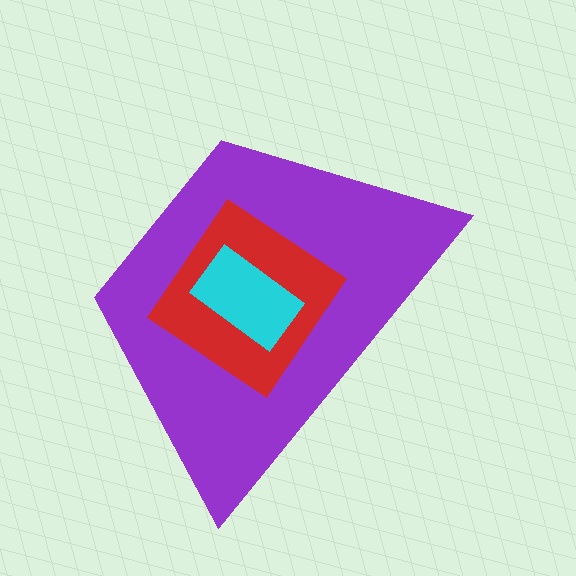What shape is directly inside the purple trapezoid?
The red diamond.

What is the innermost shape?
The cyan rectangle.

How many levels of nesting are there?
3.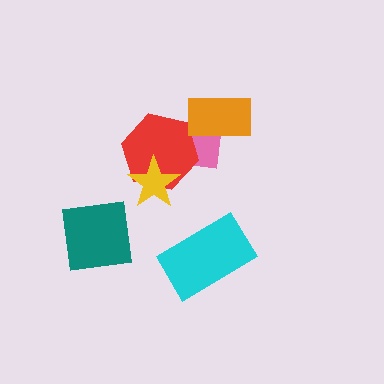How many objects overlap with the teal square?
0 objects overlap with the teal square.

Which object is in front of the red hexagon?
The yellow star is in front of the red hexagon.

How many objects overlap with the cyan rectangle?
0 objects overlap with the cyan rectangle.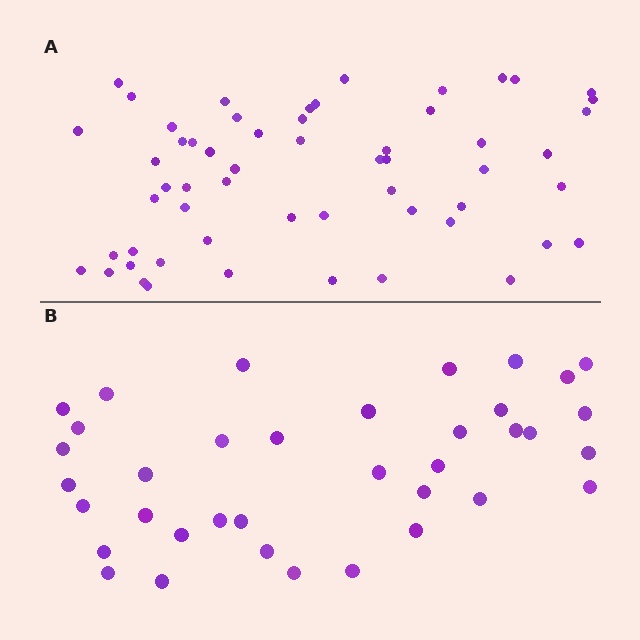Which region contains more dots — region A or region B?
Region A (the top region) has more dots.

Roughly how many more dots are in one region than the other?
Region A has approximately 20 more dots than region B.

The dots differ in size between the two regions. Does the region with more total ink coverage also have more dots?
No. Region B has more total ink coverage because its dots are larger, but region A actually contains more individual dots. Total area can be misleading — the number of items is what matters here.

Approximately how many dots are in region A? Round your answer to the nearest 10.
About 60 dots. (The exact count is 57, which rounds to 60.)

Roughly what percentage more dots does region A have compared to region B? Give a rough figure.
About 55% more.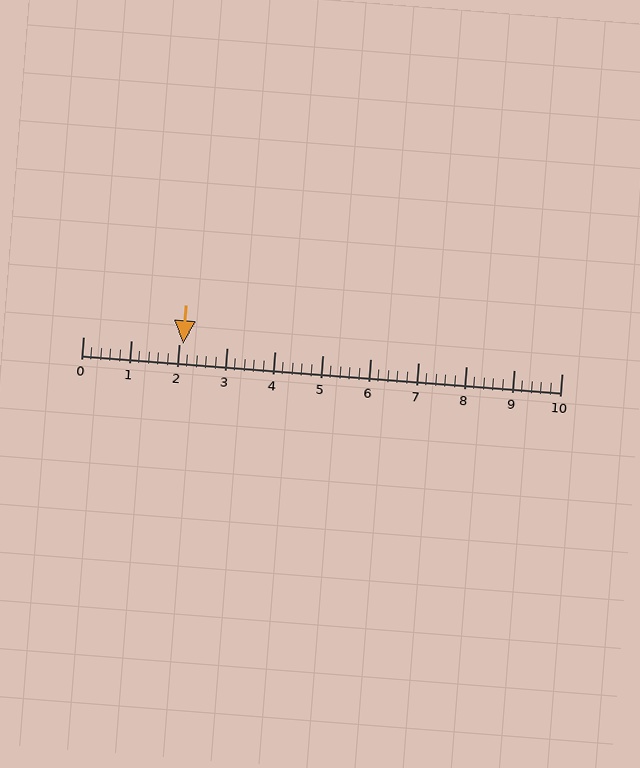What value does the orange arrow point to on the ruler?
The orange arrow points to approximately 2.1.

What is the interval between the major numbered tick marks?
The major tick marks are spaced 1 units apart.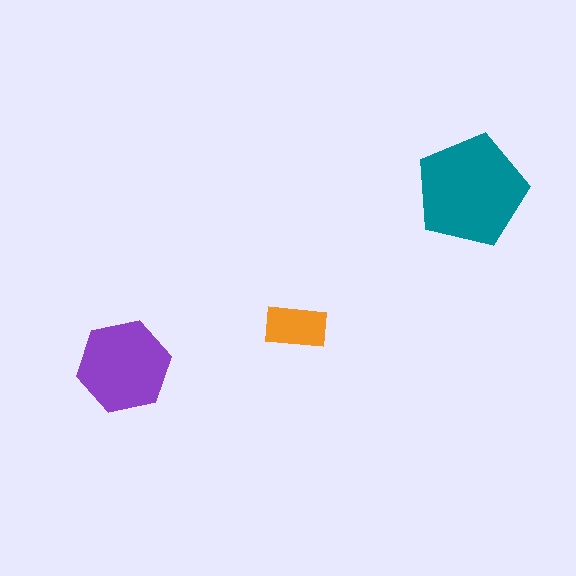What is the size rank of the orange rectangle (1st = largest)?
3rd.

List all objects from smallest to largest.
The orange rectangle, the purple hexagon, the teal pentagon.